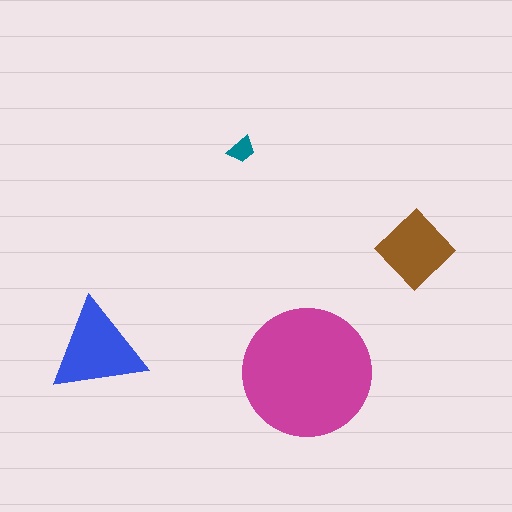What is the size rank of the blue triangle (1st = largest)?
2nd.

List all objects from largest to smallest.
The magenta circle, the blue triangle, the brown diamond, the teal trapezoid.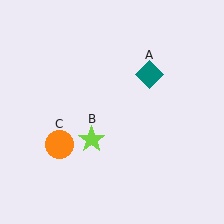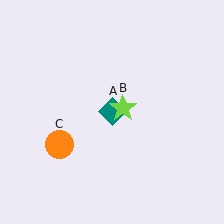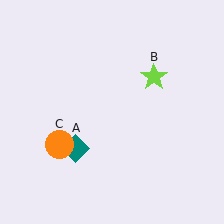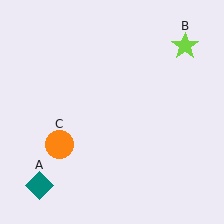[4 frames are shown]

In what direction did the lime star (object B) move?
The lime star (object B) moved up and to the right.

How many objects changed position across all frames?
2 objects changed position: teal diamond (object A), lime star (object B).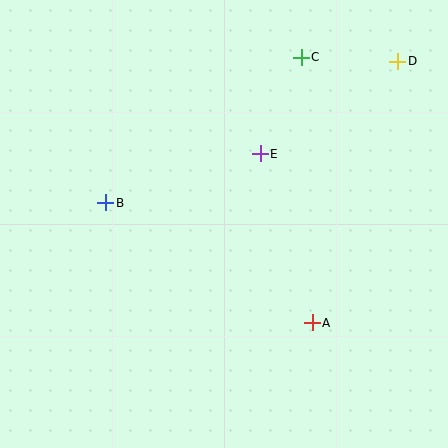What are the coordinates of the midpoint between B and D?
The midpoint between B and D is at (252, 132).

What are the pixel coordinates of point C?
Point C is at (301, 57).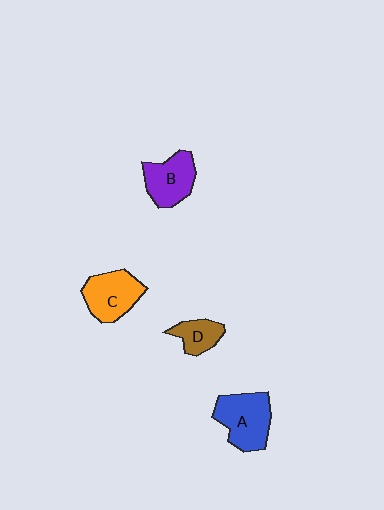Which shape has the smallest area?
Shape D (brown).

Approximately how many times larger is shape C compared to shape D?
Approximately 1.7 times.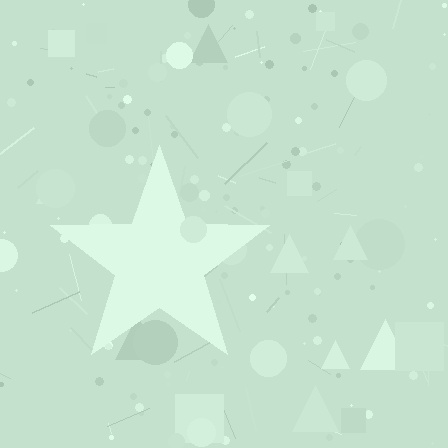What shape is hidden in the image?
A star is hidden in the image.